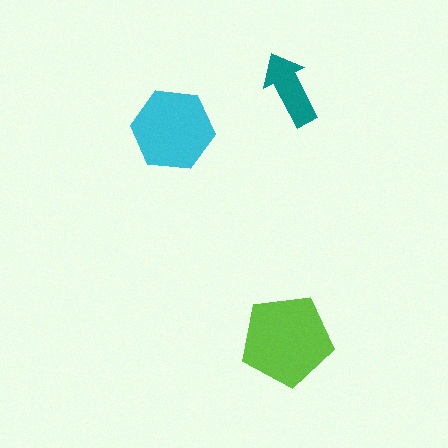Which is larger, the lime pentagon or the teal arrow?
The lime pentagon.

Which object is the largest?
The lime pentagon.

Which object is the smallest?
The teal arrow.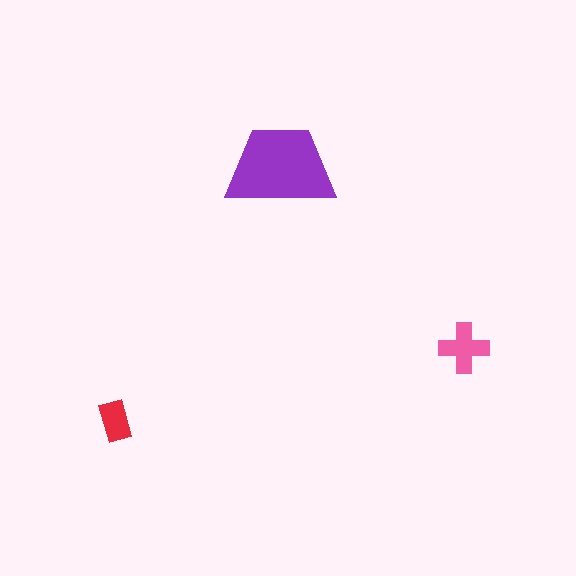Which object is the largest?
The purple trapezoid.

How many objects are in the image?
There are 3 objects in the image.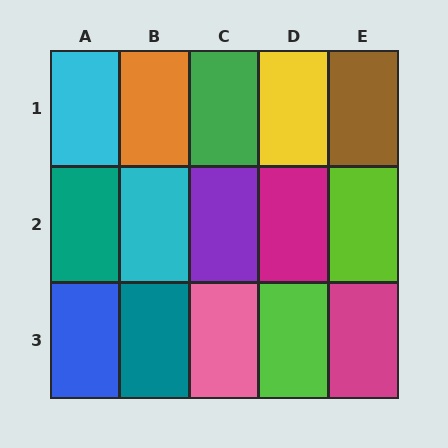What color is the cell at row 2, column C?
Purple.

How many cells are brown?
1 cell is brown.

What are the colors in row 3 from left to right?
Blue, teal, pink, lime, magenta.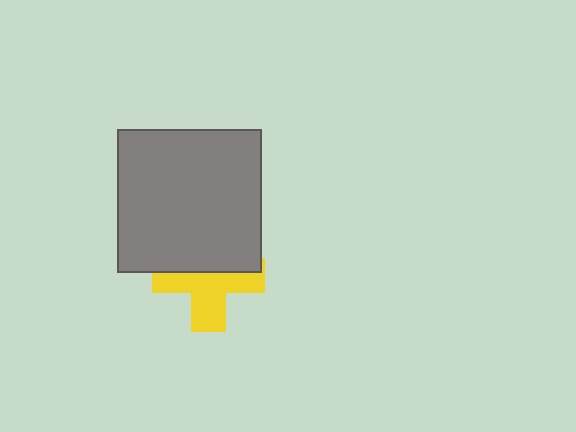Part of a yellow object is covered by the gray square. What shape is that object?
It is a cross.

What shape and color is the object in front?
The object in front is a gray square.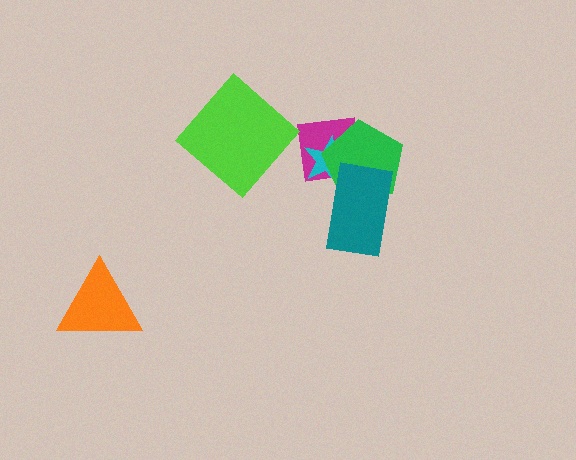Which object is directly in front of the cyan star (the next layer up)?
The green pentagon is directly in front of the cyan star.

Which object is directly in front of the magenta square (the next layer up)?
The cyan star is directly in front of the magenta square.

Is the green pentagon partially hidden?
Yes, it is partially covered by another shape.